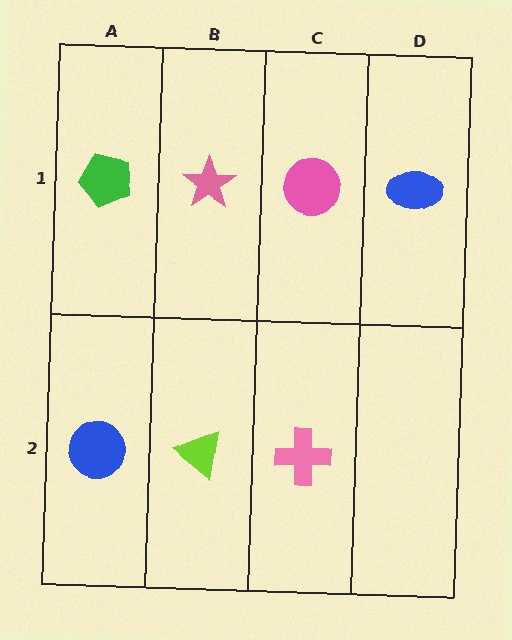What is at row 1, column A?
A green pentagon.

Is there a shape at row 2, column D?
No, that cell is empty.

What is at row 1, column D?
A blue ellipse.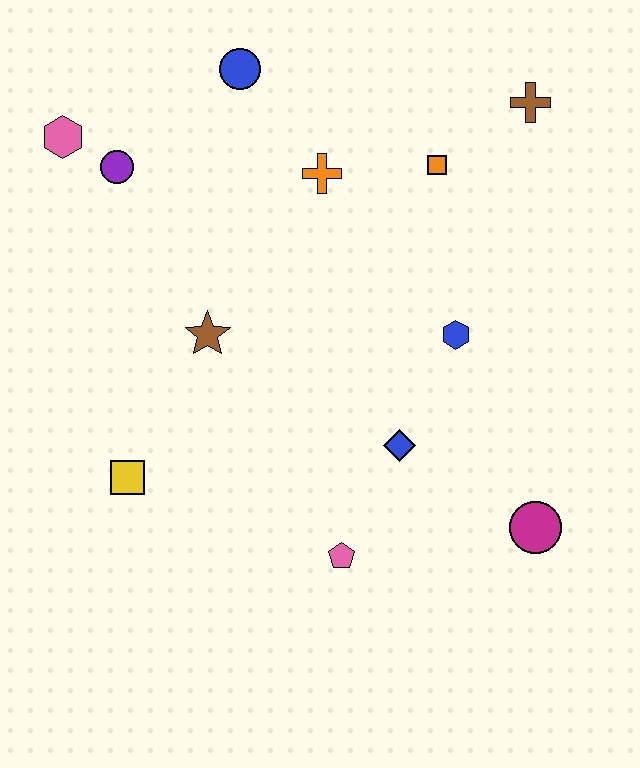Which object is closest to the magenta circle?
The blue diamond is closest to the magenta circle.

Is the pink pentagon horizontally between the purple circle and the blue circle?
No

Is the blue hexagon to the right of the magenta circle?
No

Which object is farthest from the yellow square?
The brown cross is farthest from the yellow square.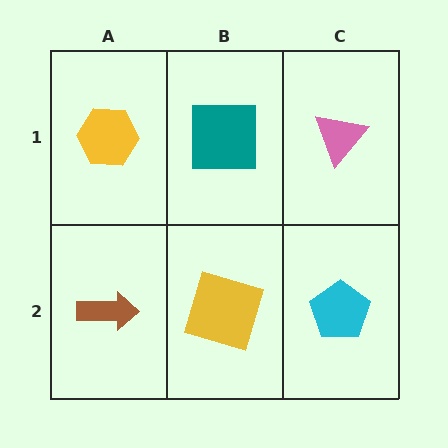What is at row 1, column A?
A yellow hexagon.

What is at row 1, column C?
A pink triangle.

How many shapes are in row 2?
3 shapes.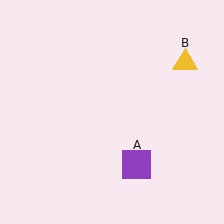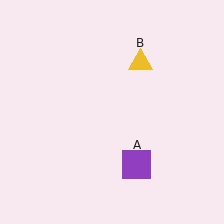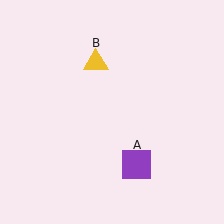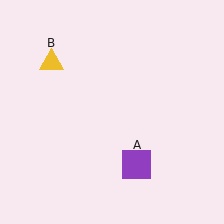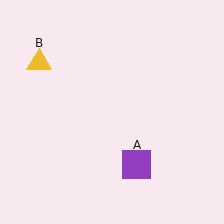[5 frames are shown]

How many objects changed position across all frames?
1 object changed position: yellow triangle (object B).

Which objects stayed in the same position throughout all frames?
Purple square (object A) remained stationary.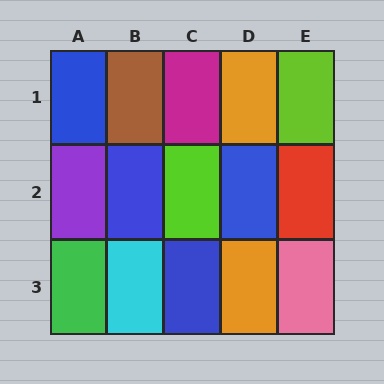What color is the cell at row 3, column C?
Blue.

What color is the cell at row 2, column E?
Red.